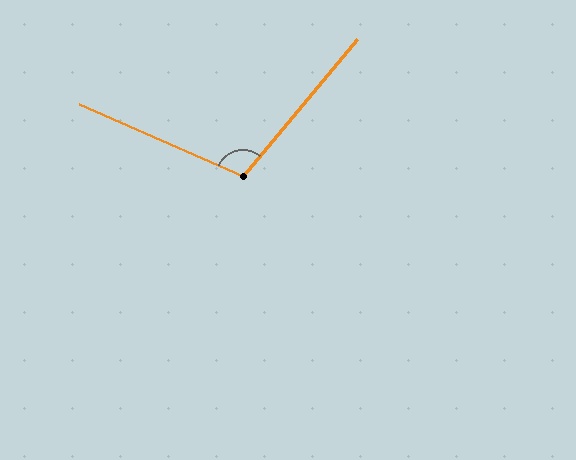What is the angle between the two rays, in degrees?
Approximately 106 degrees.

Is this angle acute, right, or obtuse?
It is obtuse.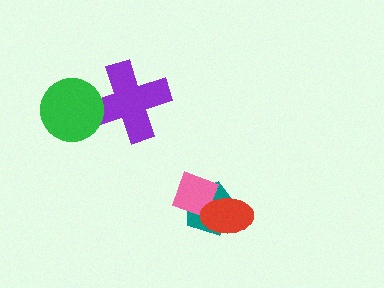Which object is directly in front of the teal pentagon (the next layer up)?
The pink diamond is directly in front of the teal pentagon.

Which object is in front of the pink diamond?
The red ellipse is in front of the pink diamond.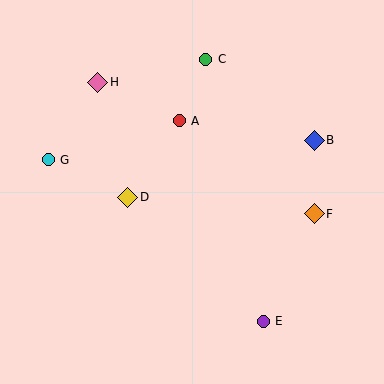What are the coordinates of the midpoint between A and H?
The midpoint between A and H is at (139, 102).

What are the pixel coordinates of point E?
Point E is at (263, 321).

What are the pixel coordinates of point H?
Point H is at (98, 82).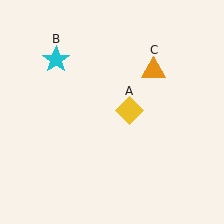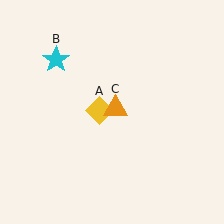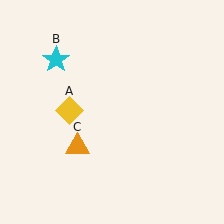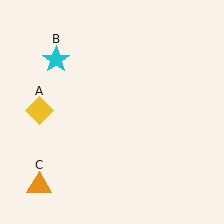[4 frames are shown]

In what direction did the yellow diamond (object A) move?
The yellow diamond (object A) moved left.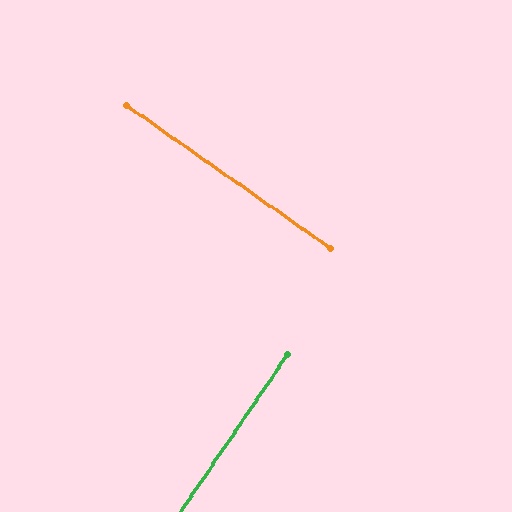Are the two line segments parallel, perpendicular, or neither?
Perpendicular — they meet at approximately 89°.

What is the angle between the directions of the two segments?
Approximately 89 degrees.